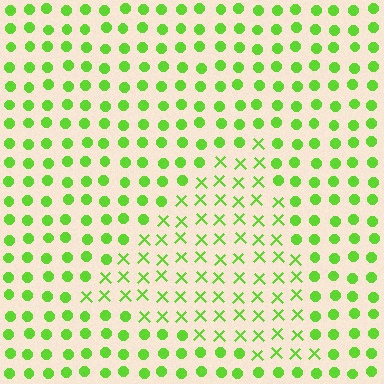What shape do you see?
I see a triangle.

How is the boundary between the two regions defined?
The boundary is defined by a change in element shape: X marks inside vs. circles outside. All elements share the same color and spacing.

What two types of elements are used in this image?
The image uses X marks inside the triangle region and circles outside it.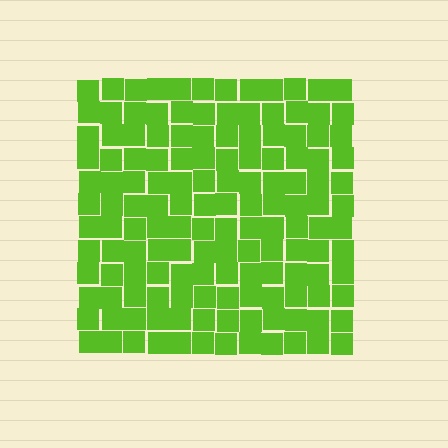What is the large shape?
The large shape is a square.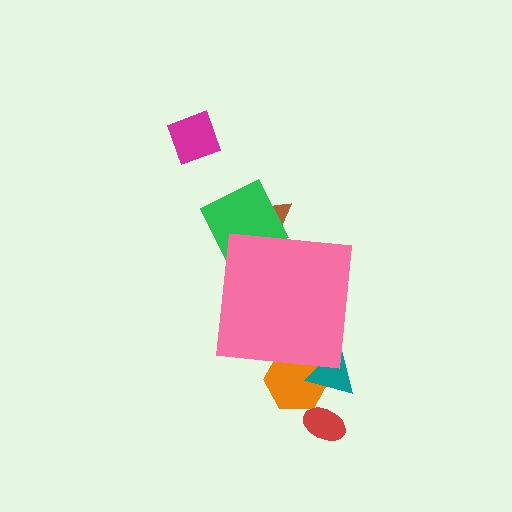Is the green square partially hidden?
Yes, the green square is partially hidden behind the pink square.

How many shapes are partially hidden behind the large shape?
4 shapes are partially hidden.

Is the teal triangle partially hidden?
Yes, the teal triangle is partially hidden behind the pink square.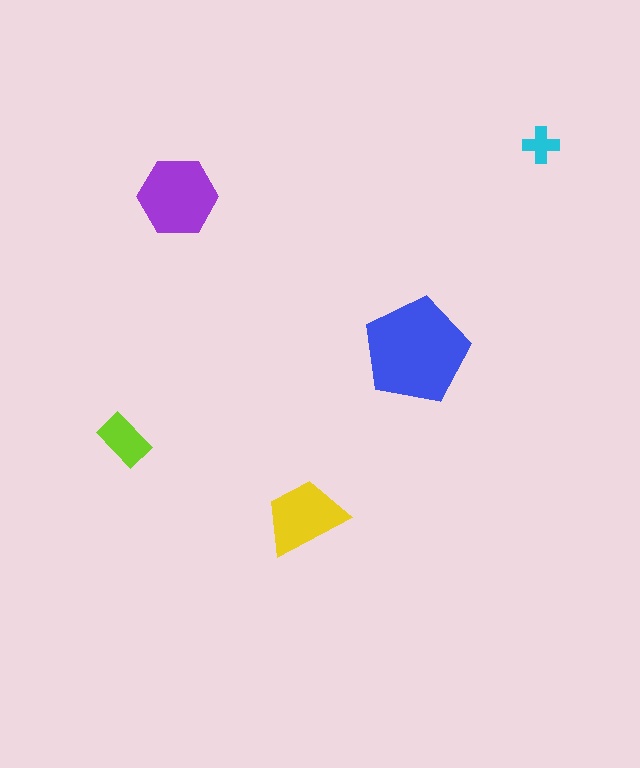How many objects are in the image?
There are 5 objects in the image.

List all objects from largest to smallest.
The blue pentagon, the purple hexagon, the yellow trapezoid, the lime rectangle, the cyan cross.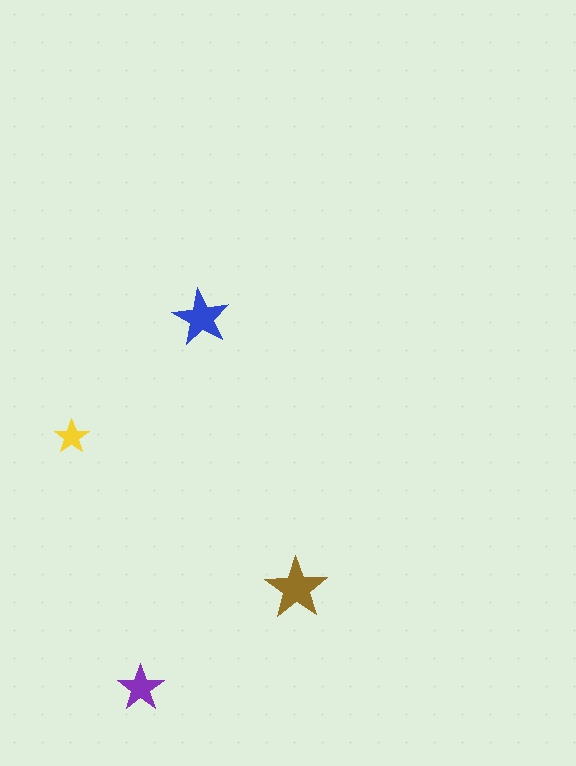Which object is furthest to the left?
The yellow star is leftmost.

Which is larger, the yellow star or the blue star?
The blue one.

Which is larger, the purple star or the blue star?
The blue one.